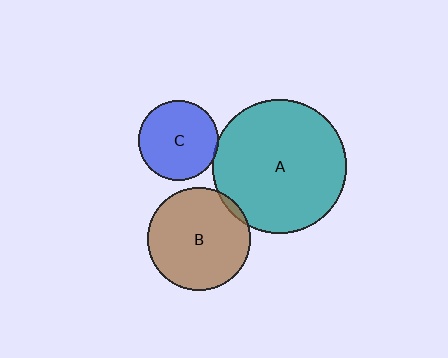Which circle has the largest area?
Circle A (teal).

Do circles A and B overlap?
Yes.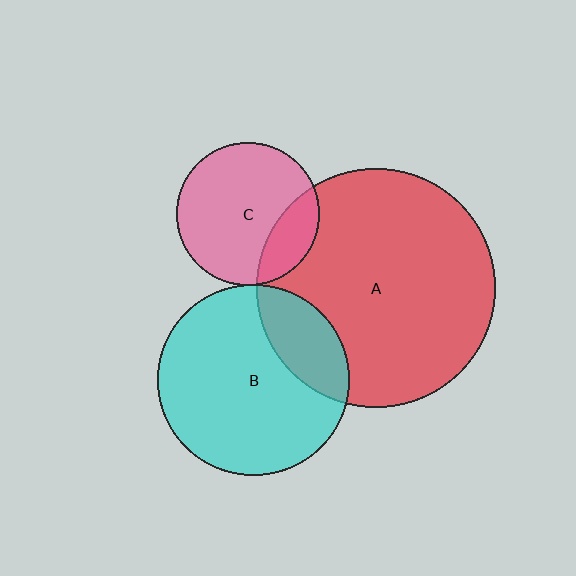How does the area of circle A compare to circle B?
Approximately 1.6 times.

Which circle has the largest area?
Circle A (red).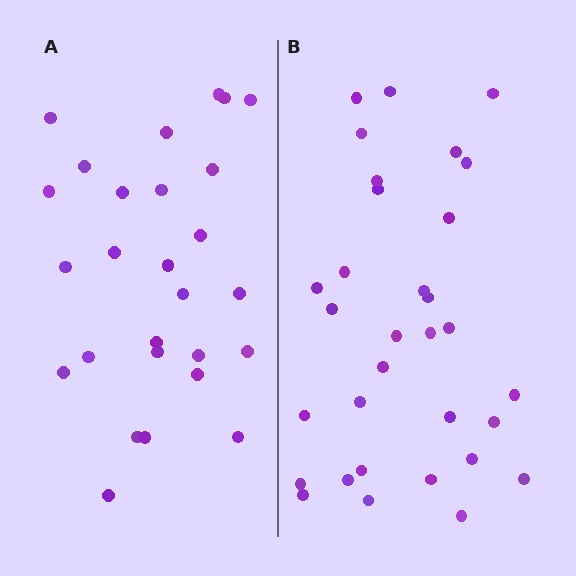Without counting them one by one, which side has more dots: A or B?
Region B (the right region) has more dots.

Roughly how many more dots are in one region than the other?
Region B has about 5 more dots than region A.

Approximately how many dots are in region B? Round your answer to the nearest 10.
About 30 dots. (The exact count is 32, which rounds to 30.)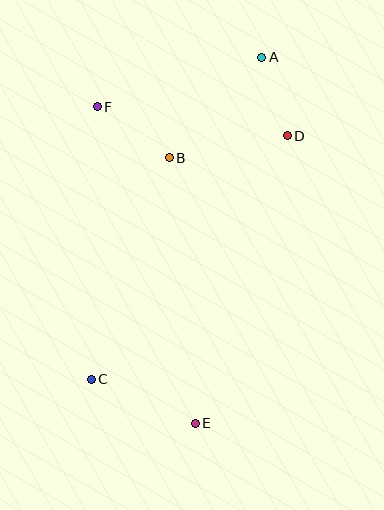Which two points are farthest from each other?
Points A and E are farthest from each other.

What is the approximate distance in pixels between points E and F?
The distance between E and F is approximately 331 pixels.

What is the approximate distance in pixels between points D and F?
The distance between D and F is approximately 192 pixels.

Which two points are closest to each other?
Points A and D are closest to each other.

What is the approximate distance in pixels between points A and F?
The distance between A and F is approximately 171 pixels.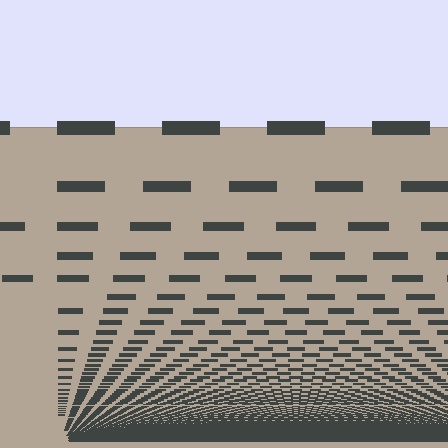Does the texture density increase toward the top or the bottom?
Density increases toward the bottom.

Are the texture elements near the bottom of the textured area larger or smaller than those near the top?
Smaller. The gradient is inverted — elements near the bottom are smaller and denser.